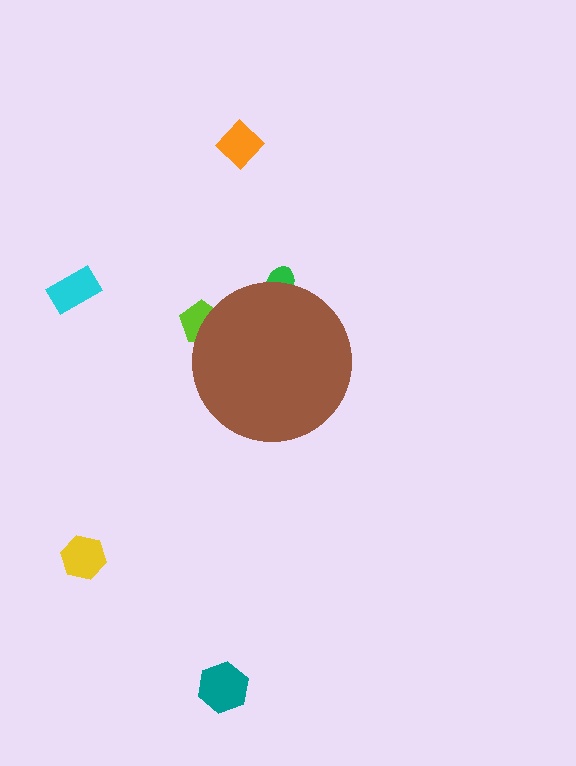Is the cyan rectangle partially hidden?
No, the cyan rectangle is fully visible.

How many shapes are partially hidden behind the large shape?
2 shapes are partially hidden.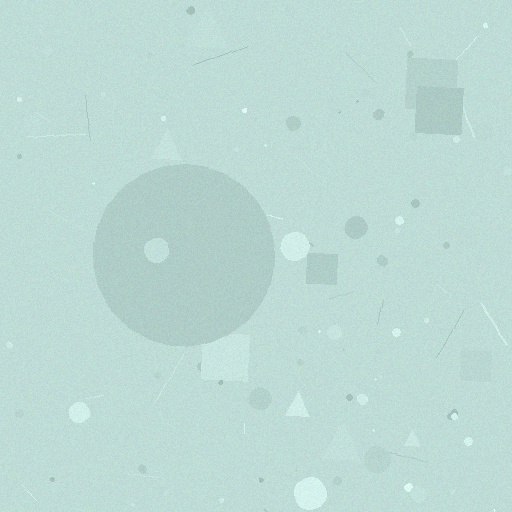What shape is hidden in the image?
A circle is hidden in the image.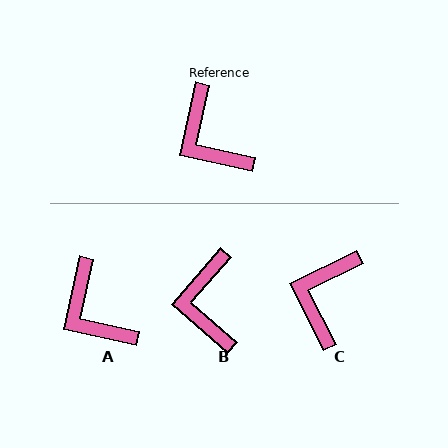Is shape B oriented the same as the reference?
No, it is off by about 29 degrees.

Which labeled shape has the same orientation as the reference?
A.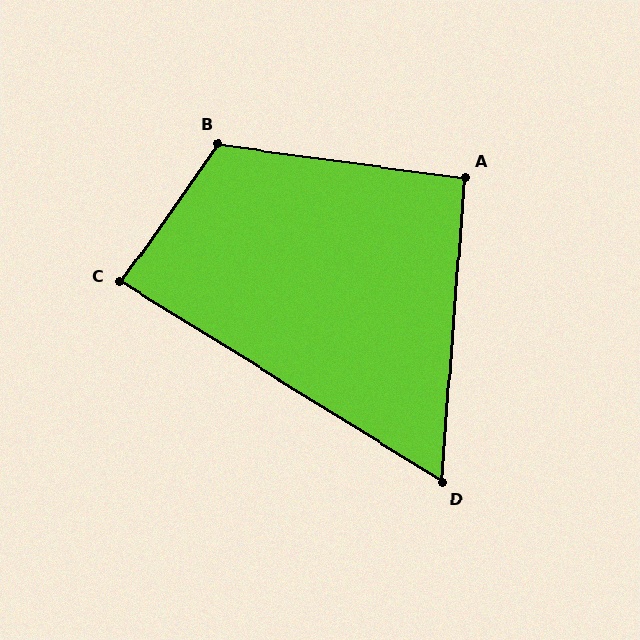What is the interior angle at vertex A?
Approximately 93 degrees (approximately right).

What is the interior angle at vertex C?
Approximately 87 degrees (approximately right).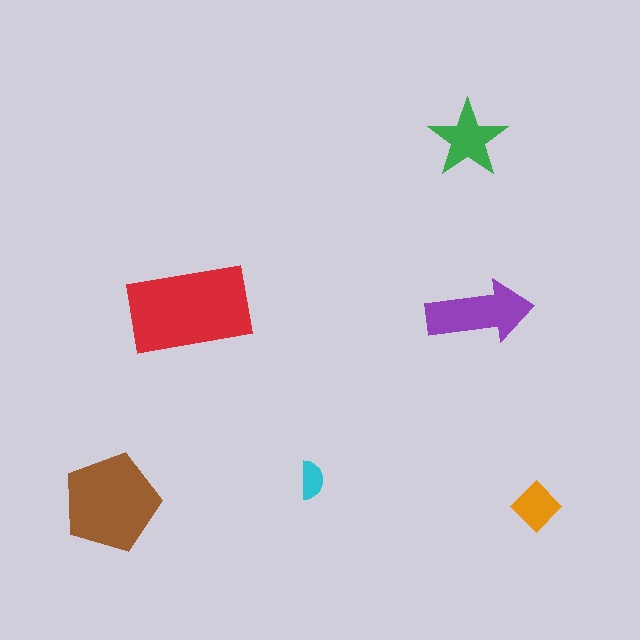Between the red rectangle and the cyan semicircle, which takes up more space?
The red rectangle.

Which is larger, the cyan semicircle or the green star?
The green star.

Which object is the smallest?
The cyan semicircle.